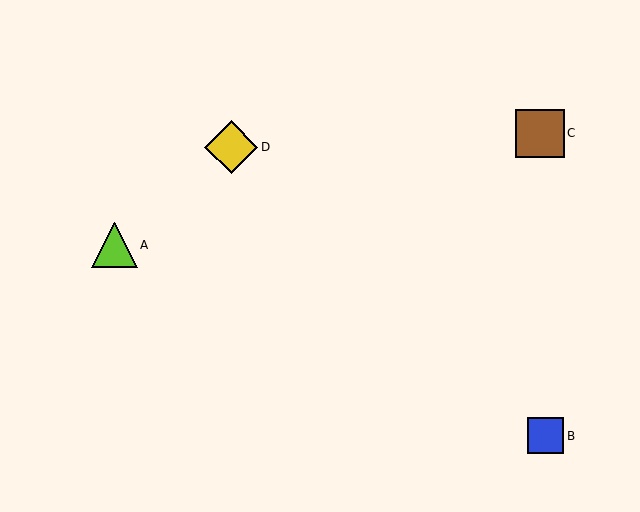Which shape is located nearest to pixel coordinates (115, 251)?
The lime triangle (labeled A) at (115, 245) is nearest to that location.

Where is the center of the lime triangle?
The center of the lime triangle is at (115, 245).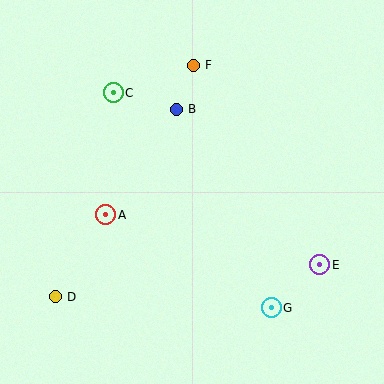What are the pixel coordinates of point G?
Point G is at (271, 308).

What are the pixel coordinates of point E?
Point E is at (320, 265).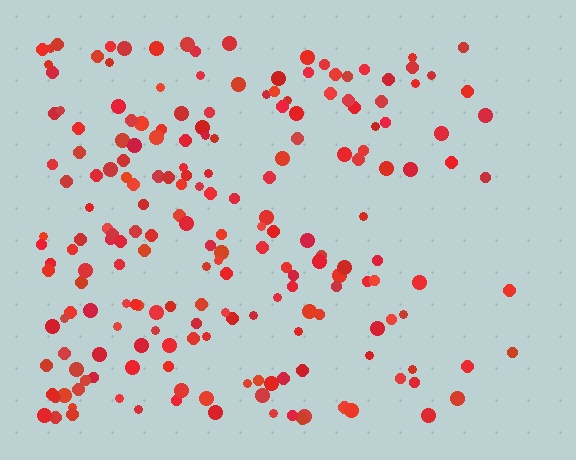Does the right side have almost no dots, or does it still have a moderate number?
Still a moderate number, just noticeably fewer than the left.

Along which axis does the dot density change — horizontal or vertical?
Horizontal.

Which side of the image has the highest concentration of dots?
The left.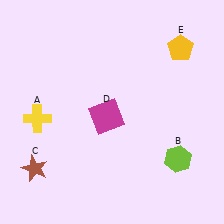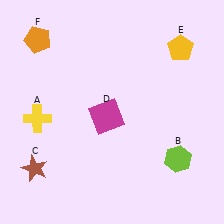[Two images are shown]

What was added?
An orange pentagon (F) was added in Image 2.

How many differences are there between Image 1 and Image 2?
There is 1 difference between the two images.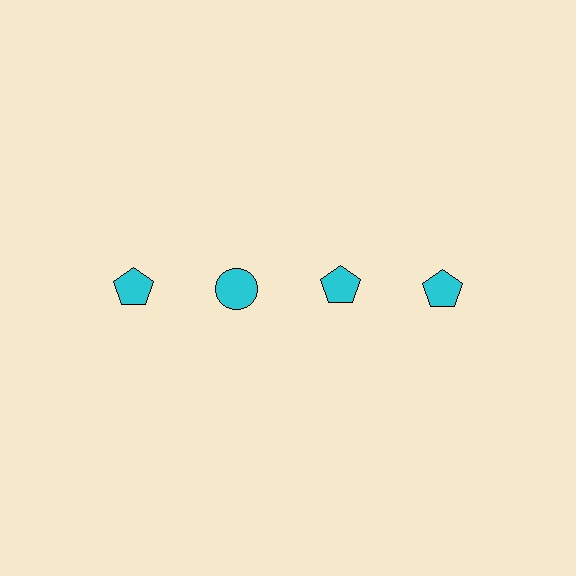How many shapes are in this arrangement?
There are 4 shapes arranged in a grid pattern.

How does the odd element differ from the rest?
It has a different shape: circle instead of pentagon.